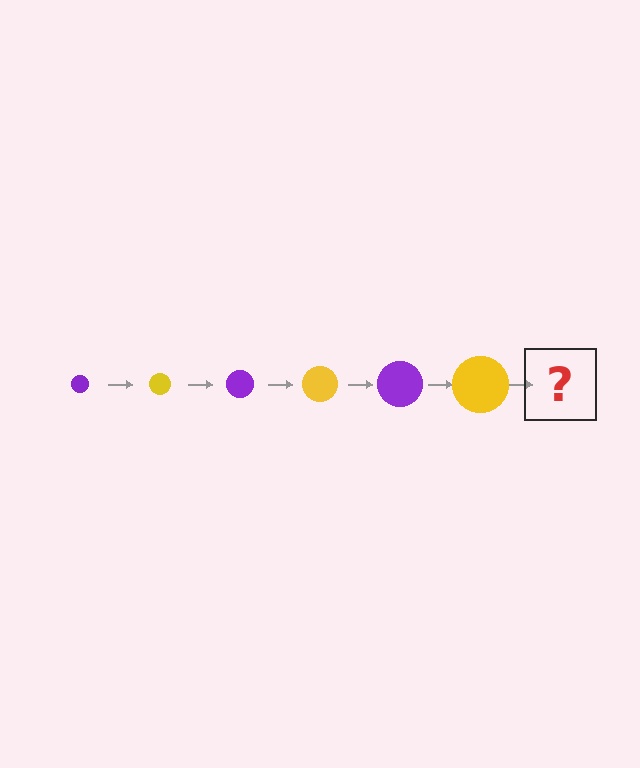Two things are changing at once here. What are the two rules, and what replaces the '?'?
The two rules are that the circle grows larger each step and the color cycles through purple and yellow. The '?' should be a purple circle, larger than the previous one.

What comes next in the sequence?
The next element should be a purple circle, larger than the previous one.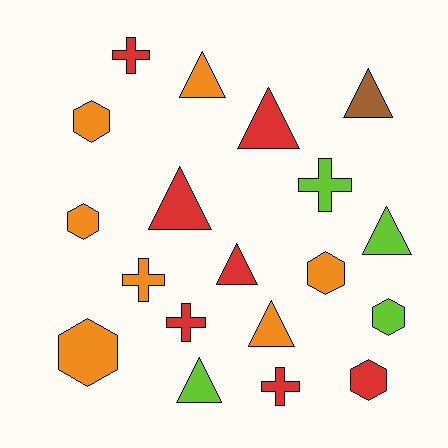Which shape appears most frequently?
Triangle, with 8 objects.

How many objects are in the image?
There are 19 objects.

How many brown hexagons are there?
There are no brown hexagons.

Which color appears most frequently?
Orange, with 7 objects.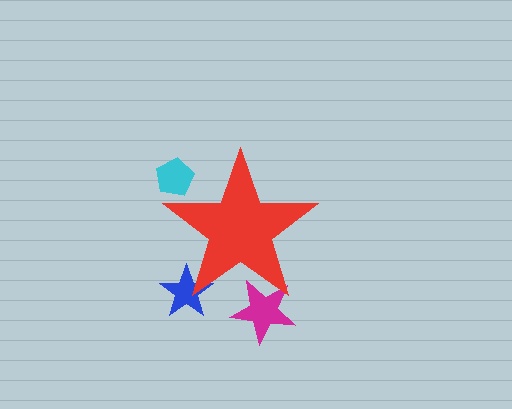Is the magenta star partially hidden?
Yes, the magenta star is partially hidden behind the red star.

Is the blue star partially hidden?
Yes, the blue star is partially hidden behind the red star.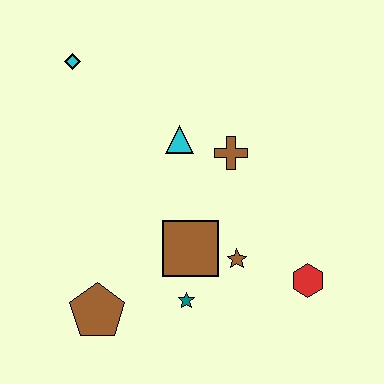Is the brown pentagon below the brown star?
Yes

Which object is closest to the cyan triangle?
The brown cross is closest to the cyan triangle.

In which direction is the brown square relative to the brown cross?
The brown square is below the brown cross.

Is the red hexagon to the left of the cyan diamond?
No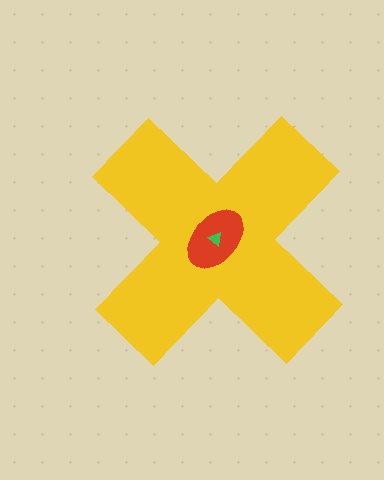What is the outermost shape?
The yellow cross.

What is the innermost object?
The green triangle.